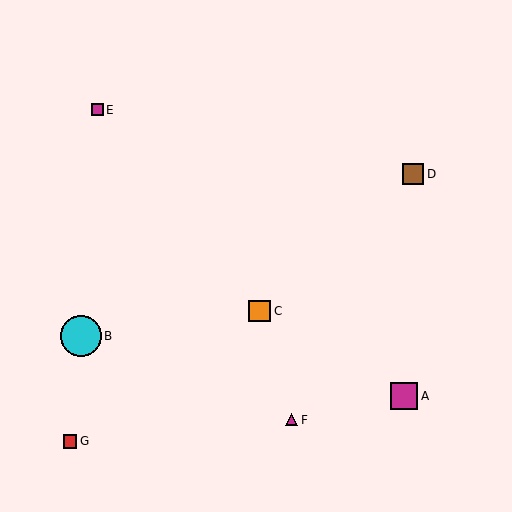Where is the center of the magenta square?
The center of the magenta square is at (404, 396).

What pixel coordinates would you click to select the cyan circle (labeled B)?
Click at (81, 336) to select the cyan circle B.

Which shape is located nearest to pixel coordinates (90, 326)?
The cyan circle (labeled B) at (81, 336) is nearest to that location.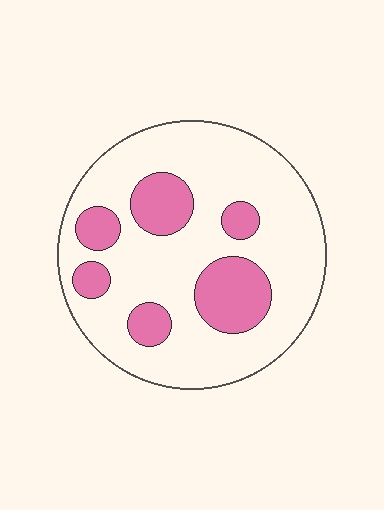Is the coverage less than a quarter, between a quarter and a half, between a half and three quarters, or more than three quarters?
Less than a quarter.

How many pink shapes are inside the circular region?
6.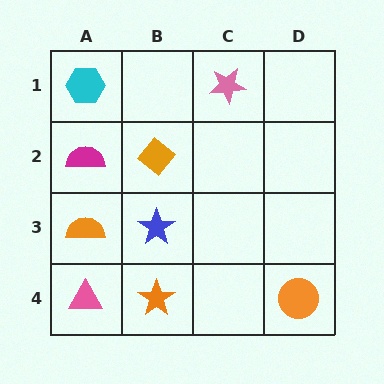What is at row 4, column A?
A pink triangle.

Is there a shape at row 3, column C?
No, that cell is empty.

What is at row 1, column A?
A cyan hexagon.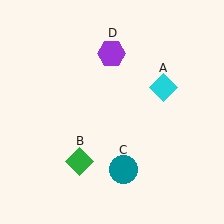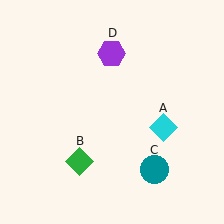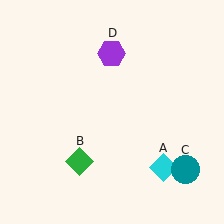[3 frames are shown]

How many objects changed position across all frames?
2 objects changed position: cyan diamond (object A), teal circle (object C).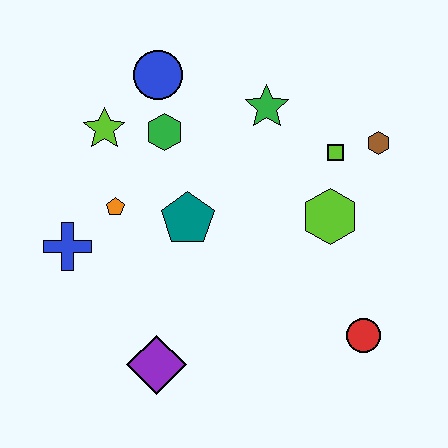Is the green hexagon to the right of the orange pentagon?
Yes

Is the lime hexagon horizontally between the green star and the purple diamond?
No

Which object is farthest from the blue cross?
The brown hexagon is farthest from the blue cross.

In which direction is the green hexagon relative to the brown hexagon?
The green hexagon is to the left of the brown hexagon.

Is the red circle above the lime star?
No